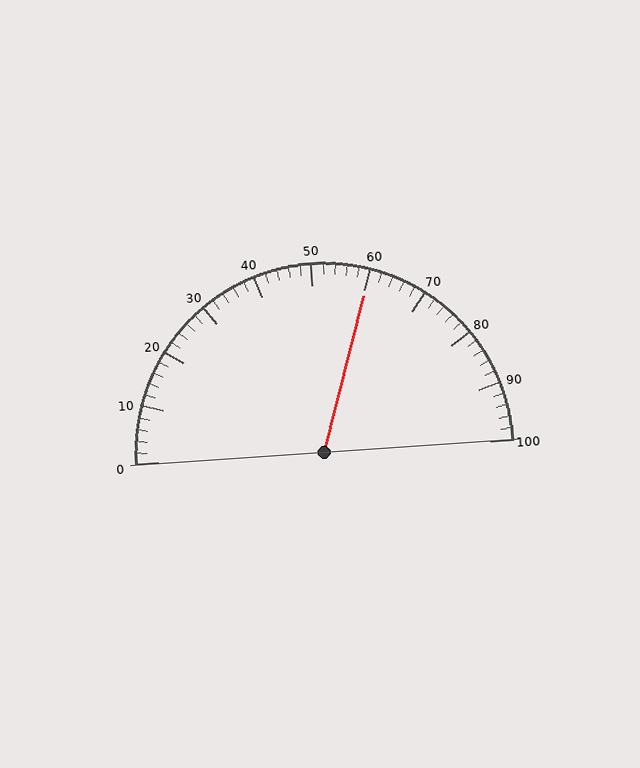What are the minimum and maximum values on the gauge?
The gauge ranges from 0 to 100.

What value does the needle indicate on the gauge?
The needle indicates approximately 60.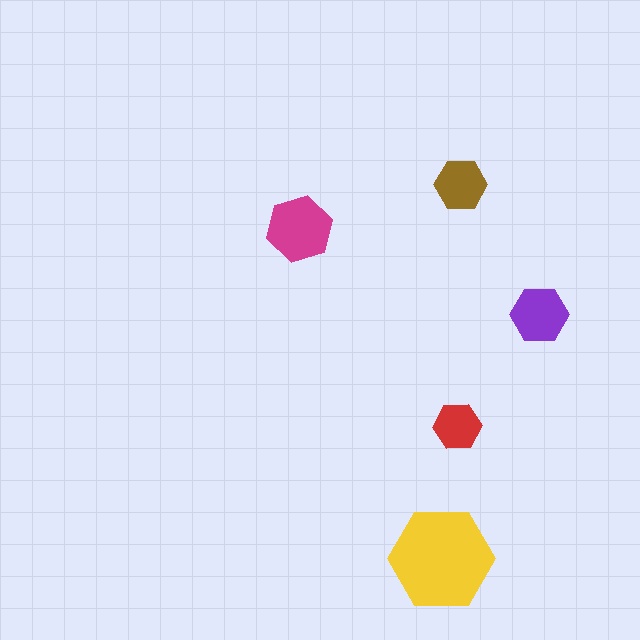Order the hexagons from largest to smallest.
the yellow one, the magenta one, the purple one, the brown one, the red one.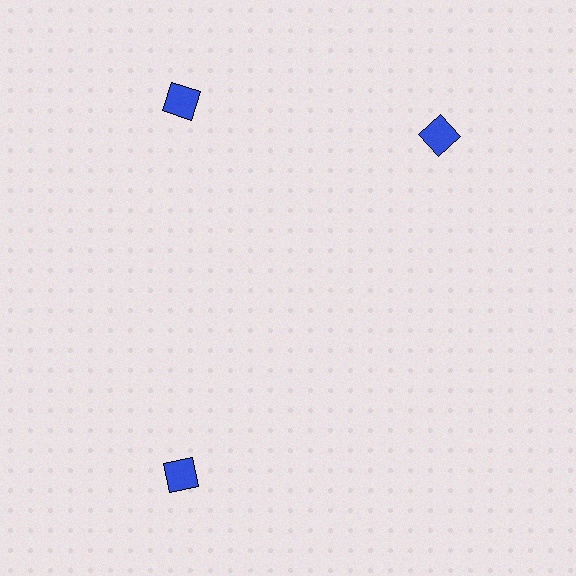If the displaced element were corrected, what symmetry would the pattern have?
It would have 3-fold rotational symmetry — the pattern would map onto itself every 120 degrees.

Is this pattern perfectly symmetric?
No. The 3 blue diamonds are arranged in a ring, but one element near the 3 o'clock position is rotated out of alignment along the ring, breaking the 3-fold rotational symmetry.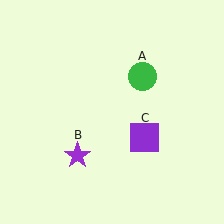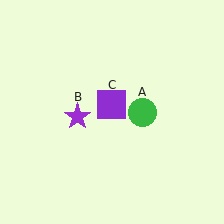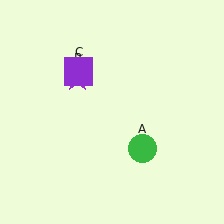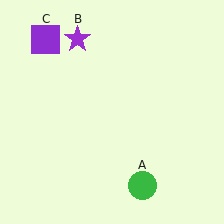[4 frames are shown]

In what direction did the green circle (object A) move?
The green circle (object A) moved down.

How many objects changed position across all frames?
3 objects changed position: green circle (object A), purple star (object B), purple square (object C).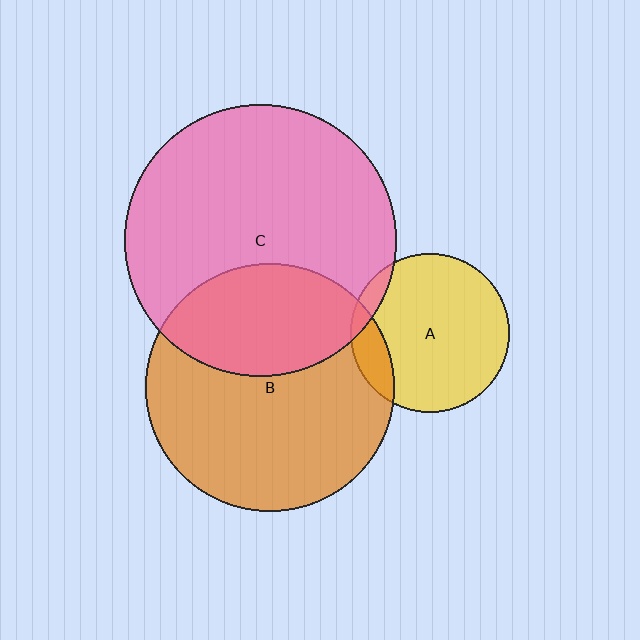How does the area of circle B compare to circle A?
Approximately 2.4 times.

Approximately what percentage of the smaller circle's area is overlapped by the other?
Approximately 15%.